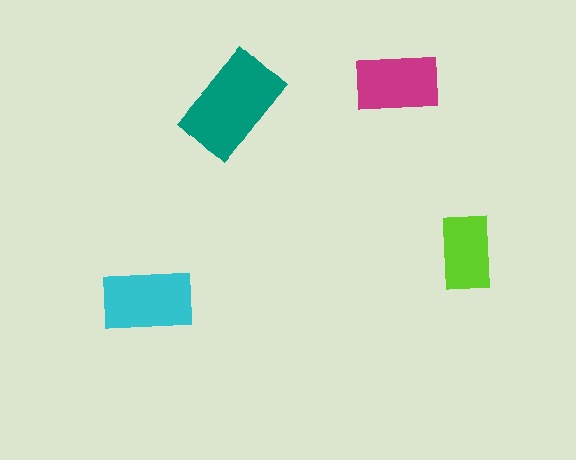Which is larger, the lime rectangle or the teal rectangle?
The teal one.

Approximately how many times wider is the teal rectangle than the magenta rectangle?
About 1.5 times wider.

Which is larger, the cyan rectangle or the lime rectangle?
The cyan one.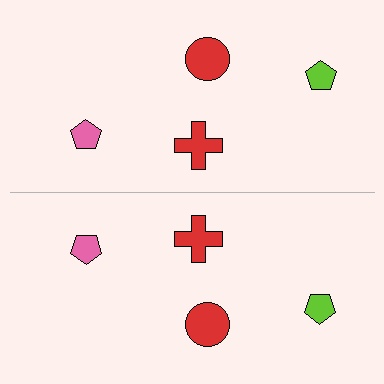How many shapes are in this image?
There are 8 shapes in this image.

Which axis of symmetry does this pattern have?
The pattern has a horizontal axis of symmetry running through the center of the image.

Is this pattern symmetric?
Yes, this pattern has bilateral (reflection) symmetry.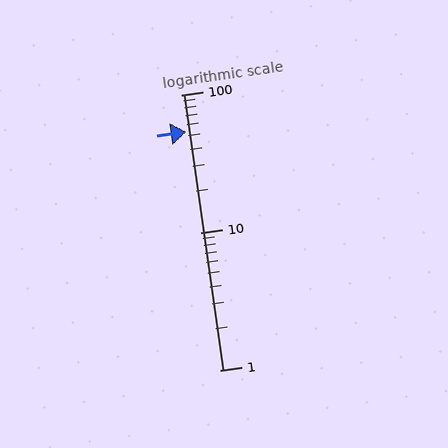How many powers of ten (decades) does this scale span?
The scale spans 2 decades, from 1 to 100.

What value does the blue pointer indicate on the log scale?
The pointer indicates approximately 54.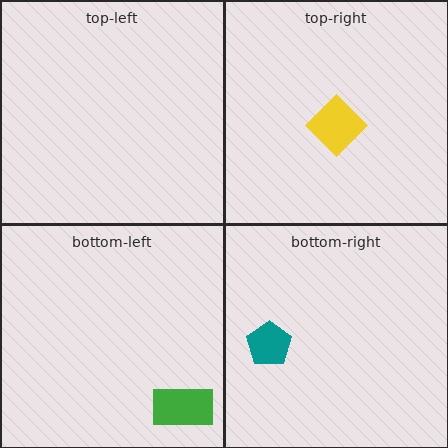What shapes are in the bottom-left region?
The green rectangle.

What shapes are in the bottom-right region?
The teal pentagon.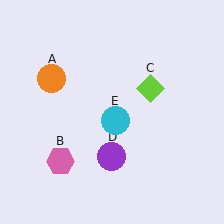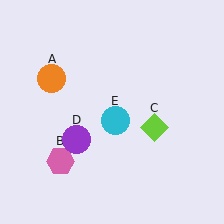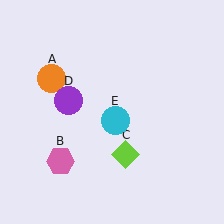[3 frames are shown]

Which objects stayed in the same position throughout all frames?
Orange circle (object A) and pink hexagon (object B) and cyan circle (object E) remained stationary.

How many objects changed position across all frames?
2 objects changed position: lime diamond (object C), purple circle (object D).